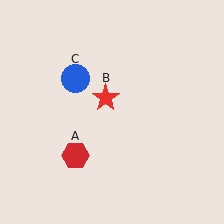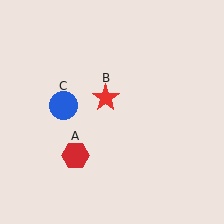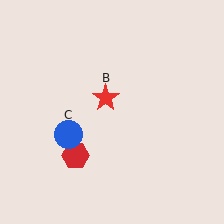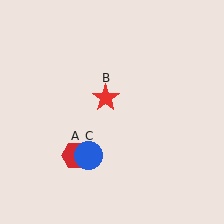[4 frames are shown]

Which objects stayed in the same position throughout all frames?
Red hexagon (object A) and red star (object B) remained stationary.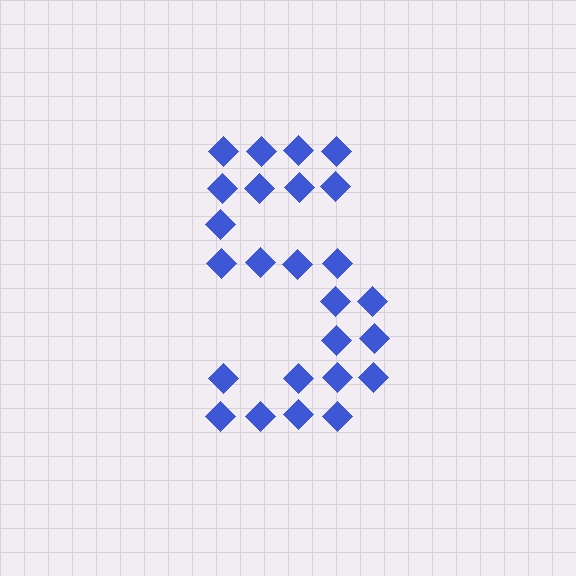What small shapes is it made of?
It is made of small diamonds.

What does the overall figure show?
The overall figure shows the digit 5.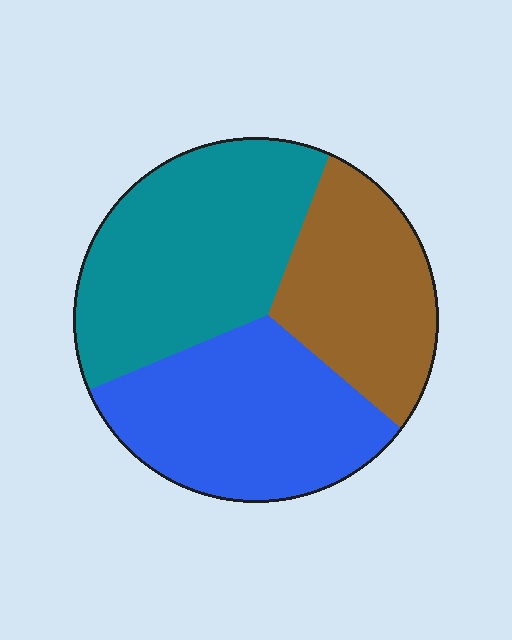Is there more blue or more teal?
Teal.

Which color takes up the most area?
Teal, at roughly 40%.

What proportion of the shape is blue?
Blue covers about 35% of the shape.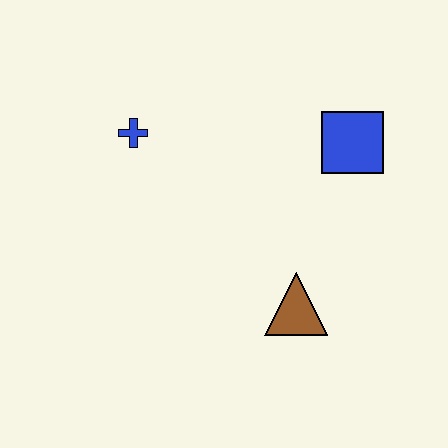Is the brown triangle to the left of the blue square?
Yes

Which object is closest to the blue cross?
The blue square is closest to the blue cross.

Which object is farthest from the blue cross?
The brown triangle is farthest from the blue cross.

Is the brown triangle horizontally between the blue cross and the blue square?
Yes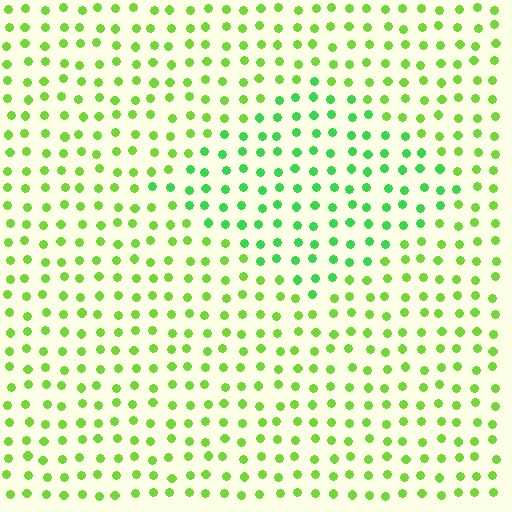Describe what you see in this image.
The image is filled with small lime elements in a uniform arrangement. A diamond-shaped region is visible where the elements are tinted to a slightly different hue, forming a subtle color boundary.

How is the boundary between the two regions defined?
The boundary is defined purely by a slight shift in hue (about 30 degrees). Spacing, size, and orientation are identical on both sides.